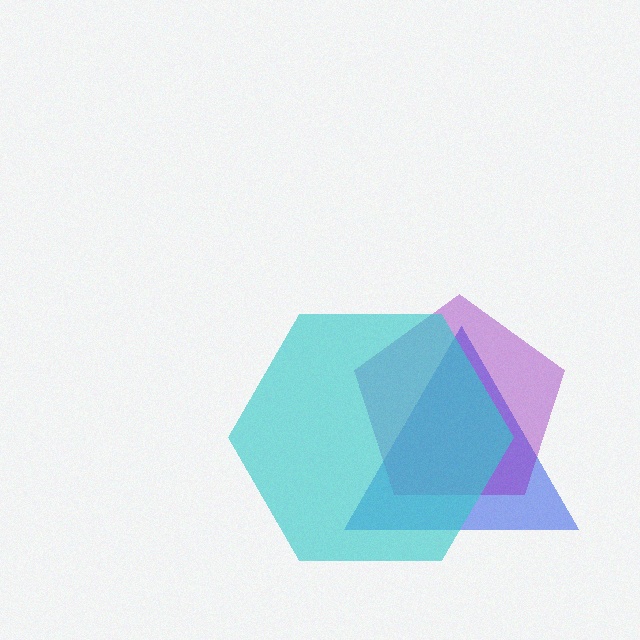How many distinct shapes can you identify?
There are 3 distinct shapes: a blue triangle, a purple pentagon, a cyan hexagon.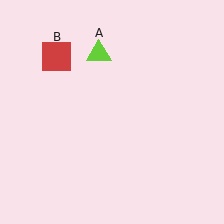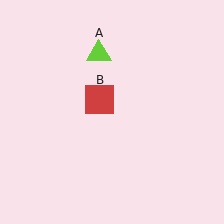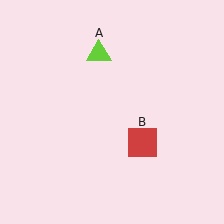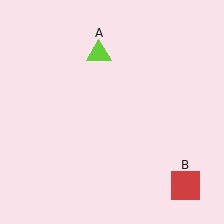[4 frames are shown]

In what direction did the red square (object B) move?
The red square (object B) moved down and to the right.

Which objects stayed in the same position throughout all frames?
Lime triangle (object A) remained stationary.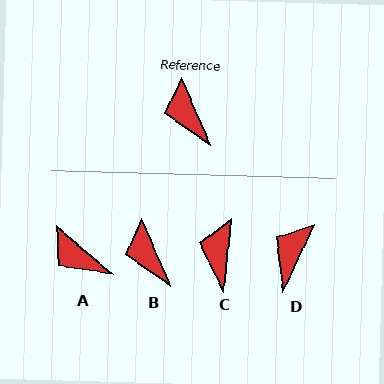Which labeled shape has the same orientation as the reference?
B.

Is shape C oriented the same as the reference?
No, it is off by about 29 degrees.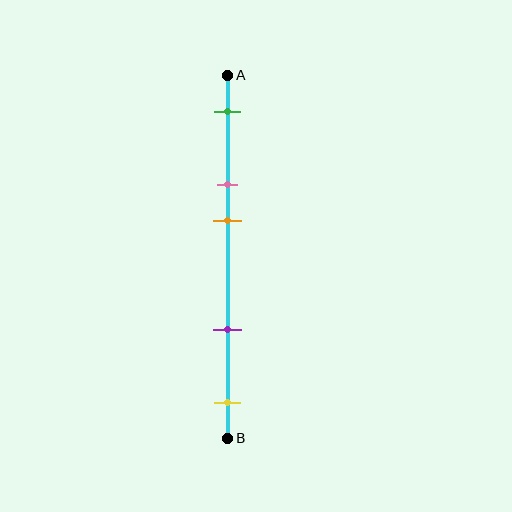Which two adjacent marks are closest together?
The pink and orange marks are the closest adjacent pair.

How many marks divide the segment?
There are 5 marks dividing the segment.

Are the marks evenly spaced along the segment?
No, the marks are not evenly spaced.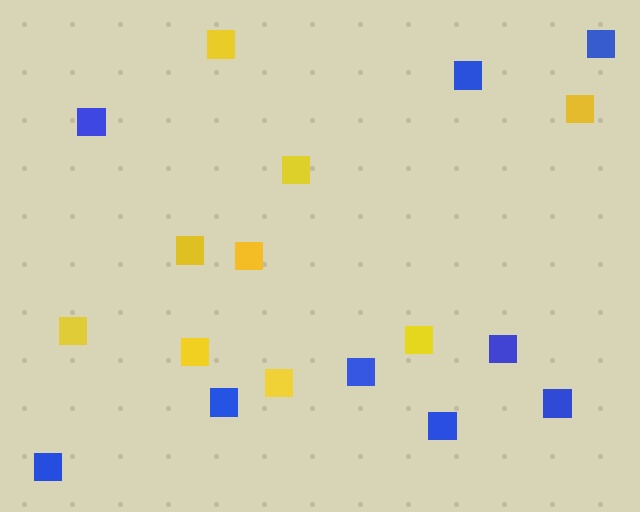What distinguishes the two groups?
There are 2 groups: one group of yellow squares (9) and one group of blue squares (9).